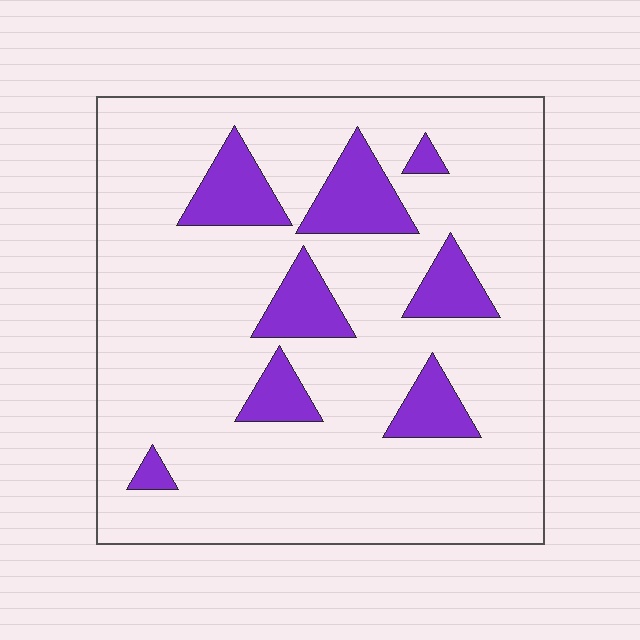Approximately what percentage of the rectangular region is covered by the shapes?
Approximately 15%.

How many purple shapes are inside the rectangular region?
8.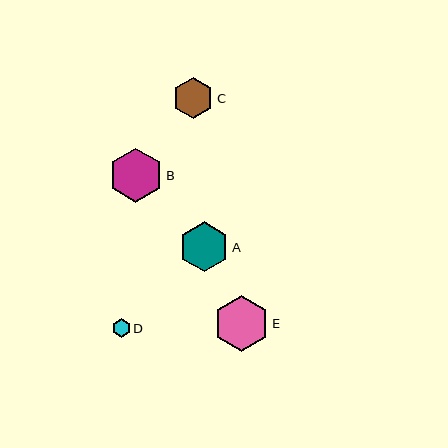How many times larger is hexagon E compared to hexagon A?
Hexagon E is approximately 1.1 times the size of hexagon A.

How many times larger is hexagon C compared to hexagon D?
Hexagon C is approximately 2.2 times the size of hexagon D.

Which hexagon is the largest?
Hexagon E is the largest with a size of approximately 56 pixels.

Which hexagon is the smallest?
Hexagon D is the smallest with a size of approximately 18 pixels.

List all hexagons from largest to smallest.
From largest to smallest: E, B, A, C, D.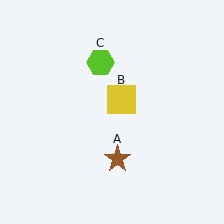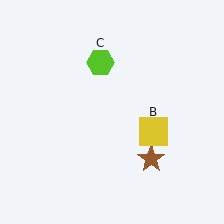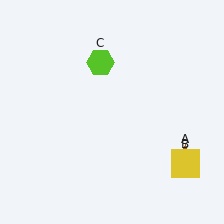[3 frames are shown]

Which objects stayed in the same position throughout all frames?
Lime hexagon (object C) remained stationary.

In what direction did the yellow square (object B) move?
The yellow square (object B) moved down and to the right.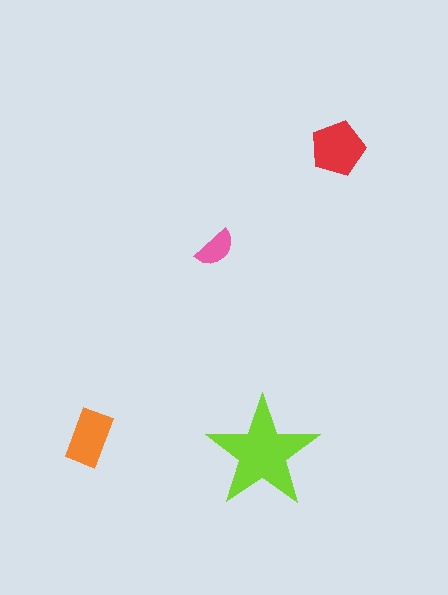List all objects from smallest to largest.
The pink semicircle, the orange rectangle, the red pentagon, the lime star.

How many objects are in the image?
There are 4 objects in the image.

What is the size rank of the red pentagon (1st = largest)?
2nd.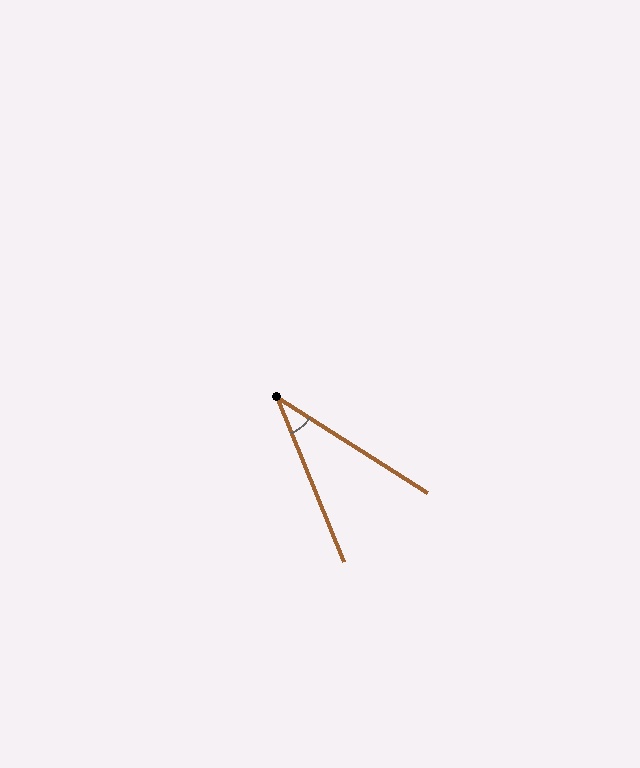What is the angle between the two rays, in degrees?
Approximately 35 degrees.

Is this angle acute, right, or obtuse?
It is acute.